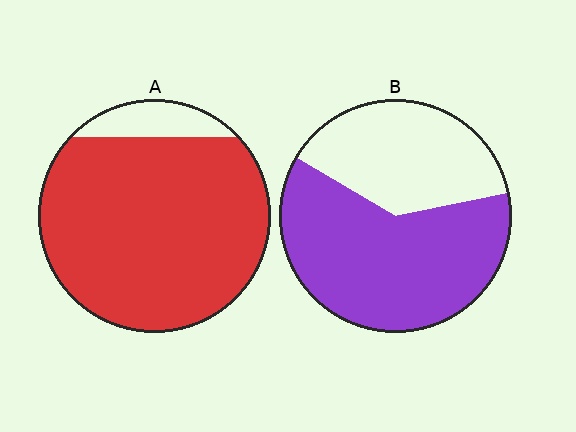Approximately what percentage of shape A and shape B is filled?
A is approximately 90% and B is approximately 60%.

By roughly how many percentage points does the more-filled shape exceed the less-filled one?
By roughly 30 percentage points (A over B).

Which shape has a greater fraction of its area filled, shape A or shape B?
Shape A.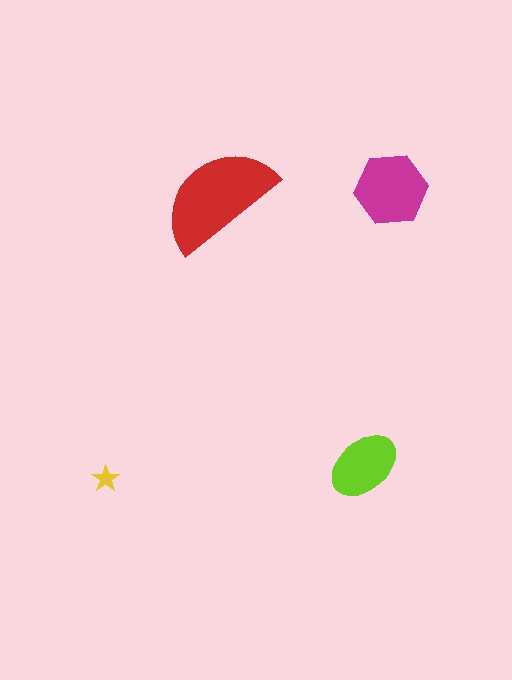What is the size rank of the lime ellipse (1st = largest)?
3rd.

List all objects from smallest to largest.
The yellow star, the lime ellipse, the magenta hexagon, the red semicircle.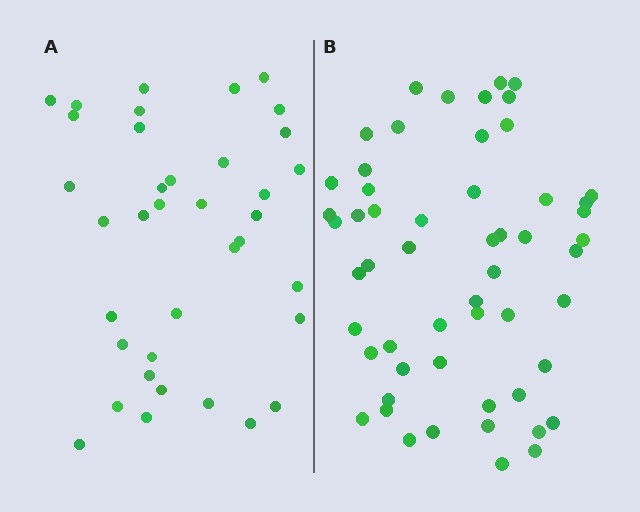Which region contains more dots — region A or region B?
Region B (the right region) has more dots.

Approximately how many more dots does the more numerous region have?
Region B has approximately 20 more dots than region A.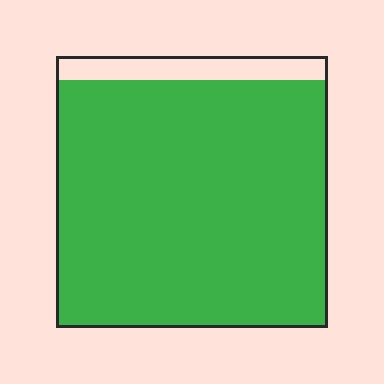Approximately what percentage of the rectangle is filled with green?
Approximately 90%.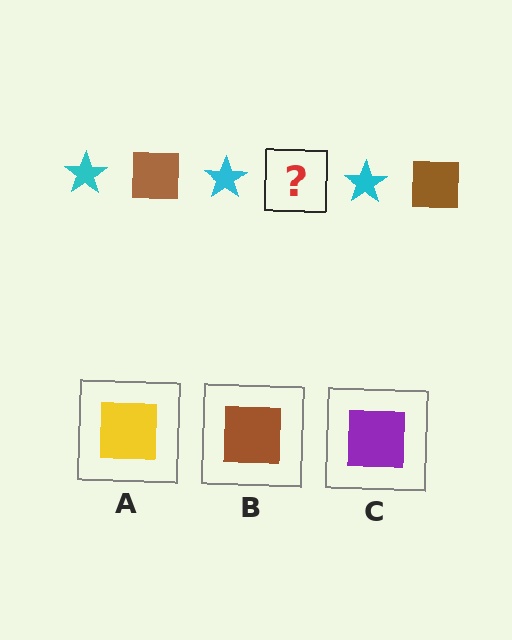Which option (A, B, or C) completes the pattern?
B.